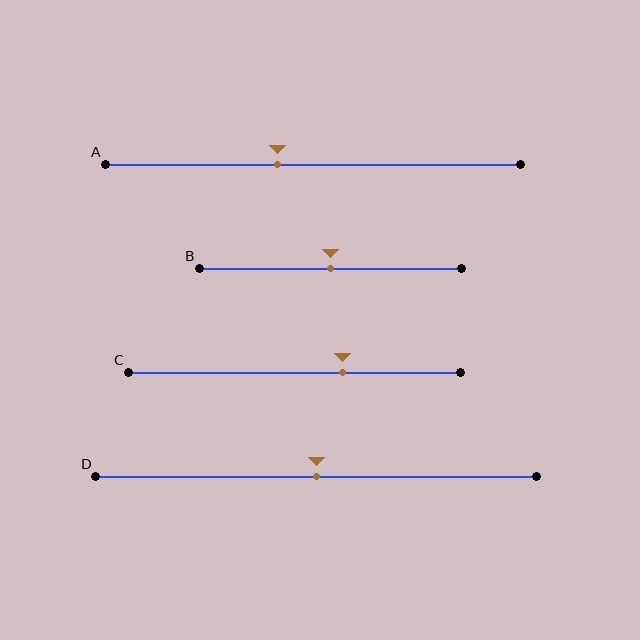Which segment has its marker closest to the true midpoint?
Segment B has its marker closest to the true midpoint.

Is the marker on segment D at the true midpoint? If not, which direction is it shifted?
Yes, the marker on segment D is at the true midpoint.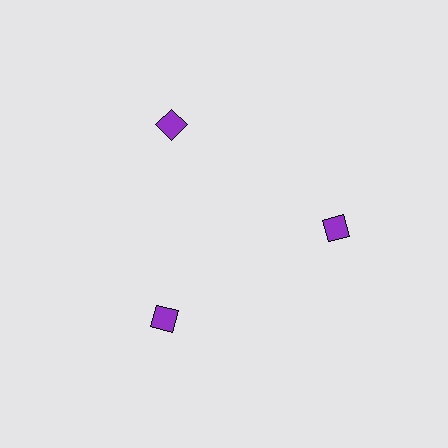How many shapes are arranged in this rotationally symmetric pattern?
There are 3 shapes, arranged in 3 groups of 1.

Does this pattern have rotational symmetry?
Yes, this pattern has 3-fold rotational symmetry. It looks the same after rotating 120 degrees around the center.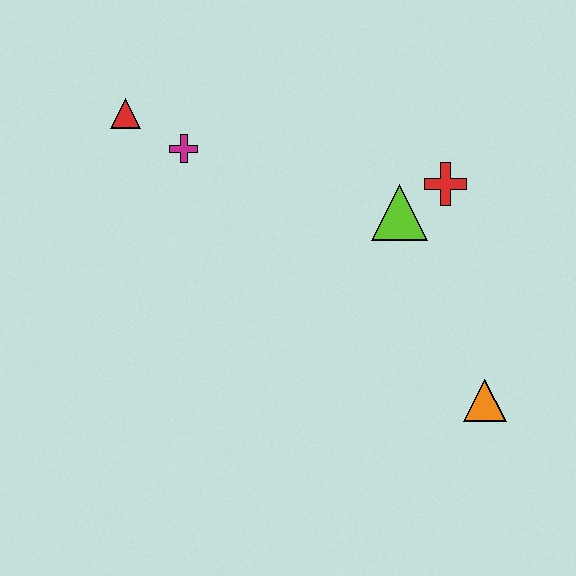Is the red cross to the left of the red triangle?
No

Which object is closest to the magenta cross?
The red triangle is closest to the magenta cross.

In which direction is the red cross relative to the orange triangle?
The red cross is above the orange triangle.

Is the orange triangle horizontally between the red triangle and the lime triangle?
No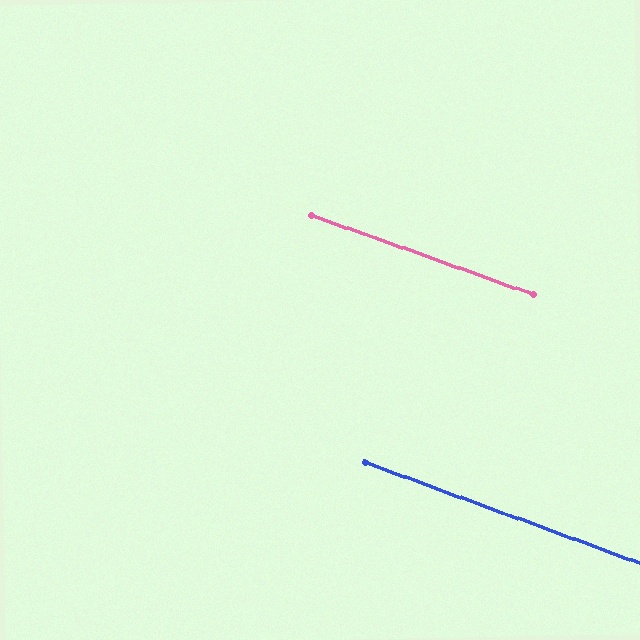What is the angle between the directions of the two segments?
Approximately 0 degrees.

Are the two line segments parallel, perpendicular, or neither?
Parallel — their directions differ by only 0.4°.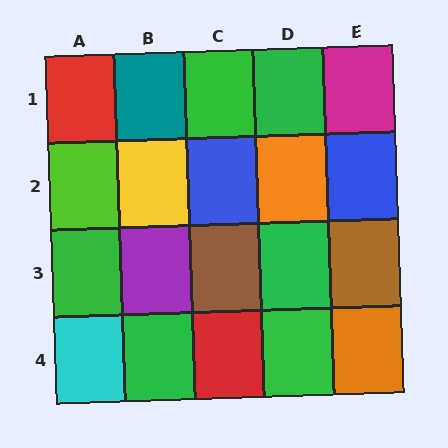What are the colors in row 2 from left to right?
Lime, yellow, blue, orange, blue.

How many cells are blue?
2 cells are blue.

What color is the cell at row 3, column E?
Brown.